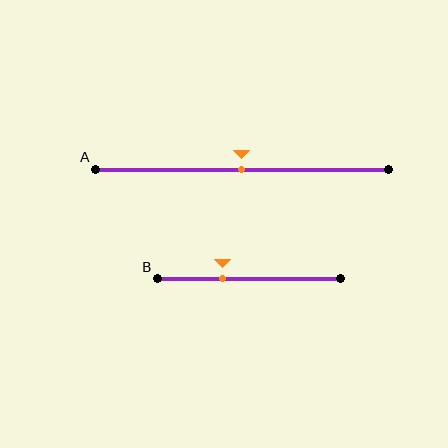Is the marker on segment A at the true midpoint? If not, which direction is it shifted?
Yes, the marker on segment A is at the true midpoint.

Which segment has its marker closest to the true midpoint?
Segment A has its marker closest to the true midpoint.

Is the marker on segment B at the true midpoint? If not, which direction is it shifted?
No, the marker on segment B is shifted to the left by about 14% of the segment length.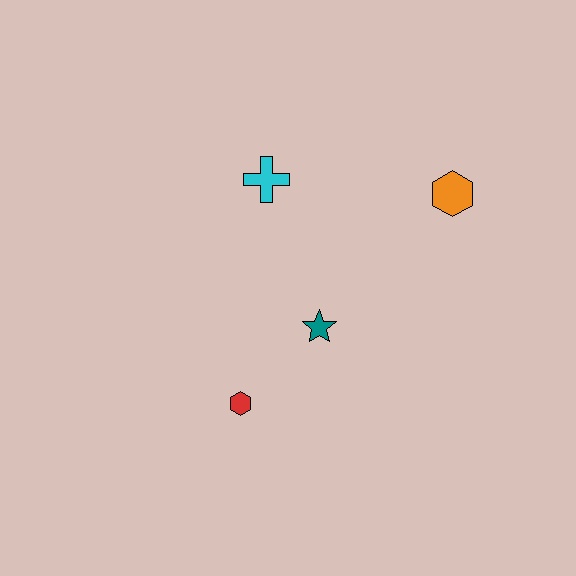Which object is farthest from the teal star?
The orange hexagon is farthest from the teal star.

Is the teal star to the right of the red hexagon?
Yes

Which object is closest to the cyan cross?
The teal star is closest to the cyan cross.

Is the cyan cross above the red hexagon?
Yes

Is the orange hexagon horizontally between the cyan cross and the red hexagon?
No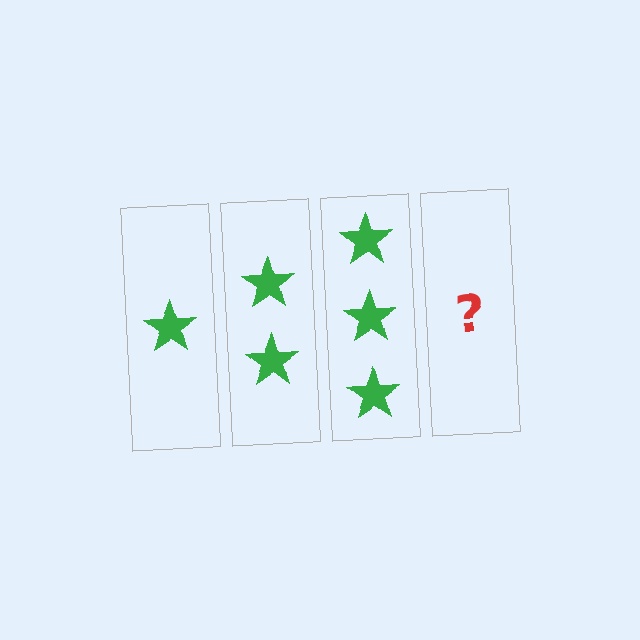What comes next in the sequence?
The next element should be 4 stars.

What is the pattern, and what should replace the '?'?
The pattern is that each step adds one more star. The '?' should be 4 stars.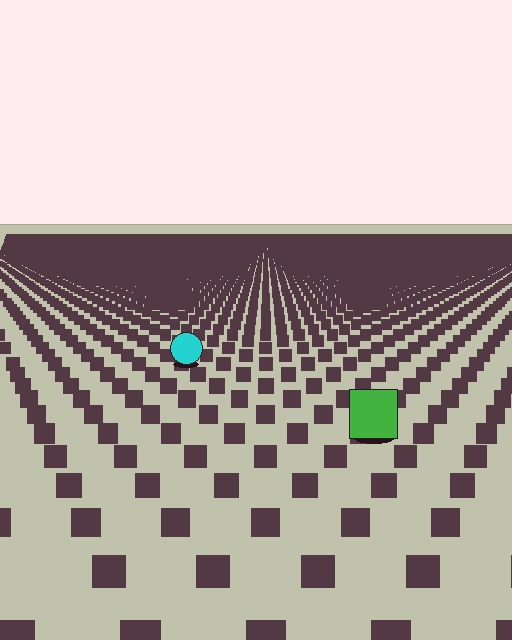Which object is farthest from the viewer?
The cyan circle is farthest from the viewer. It appears smaller and the ground texture around it is denser.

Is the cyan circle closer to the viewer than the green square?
No. The green square is closer — you can tell from the texture gradient: the ground texture is coarser near it.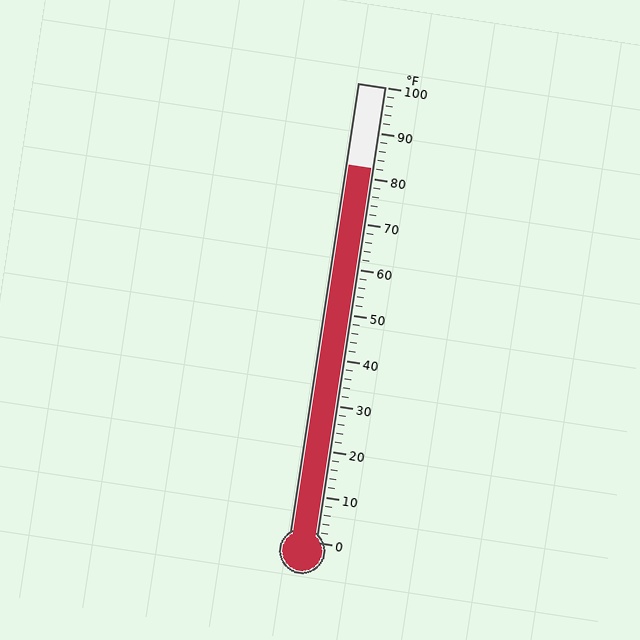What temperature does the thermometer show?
The thermometer shows approximately 82°F.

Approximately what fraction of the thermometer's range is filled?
The thermometer is filled to approximately 80% of its range.